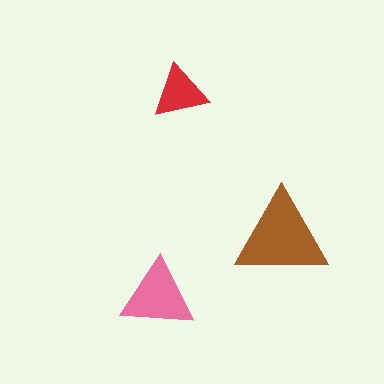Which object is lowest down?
The pink triangle is bottommost.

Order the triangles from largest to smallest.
the brown one, the pink one, the red one.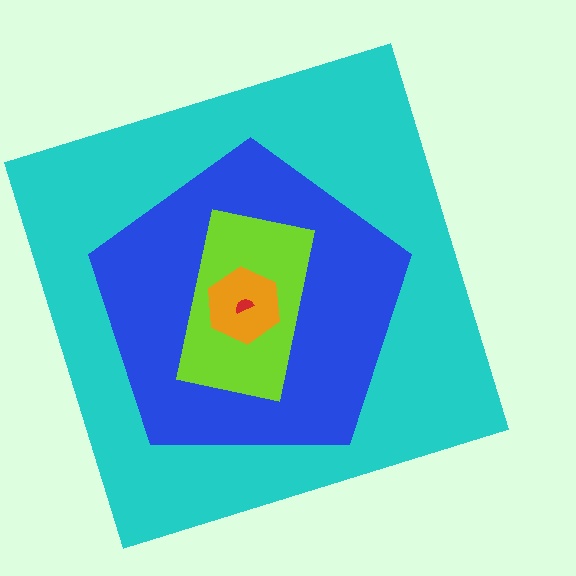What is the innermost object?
The red semicircle.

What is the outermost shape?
The cyan square.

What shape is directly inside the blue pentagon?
The lime rectangle.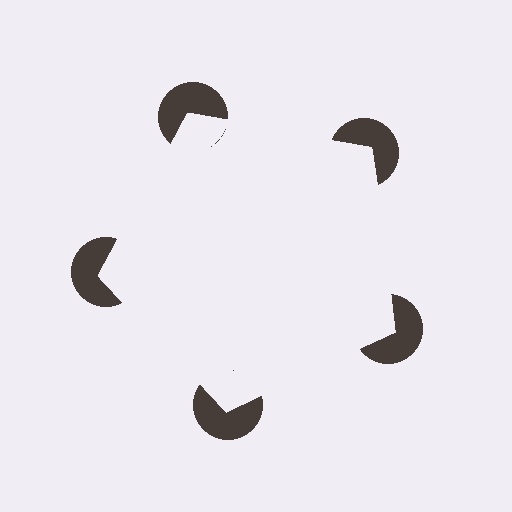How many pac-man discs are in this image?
There are 5 — one at each vertex of the illusory pentagon.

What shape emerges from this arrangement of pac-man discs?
An illusory pentagon — its edges are inferred from the aligned wedge cuts in the pac-man discs, not physically drawn.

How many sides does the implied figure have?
5 sides.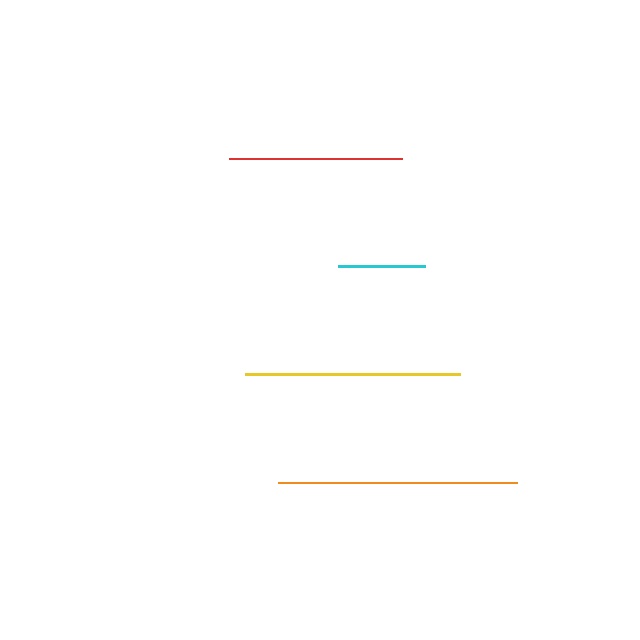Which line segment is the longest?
The orange line is the longest at approximately 239 pixels.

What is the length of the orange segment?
The orange segment is approximately 239 pixels long.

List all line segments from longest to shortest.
From longest to shortest: orange, yellow, red, cyan.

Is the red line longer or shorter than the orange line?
The orange line is longer than the red line.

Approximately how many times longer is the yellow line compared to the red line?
The yellow line is approximately 1.2 times the length of the red line.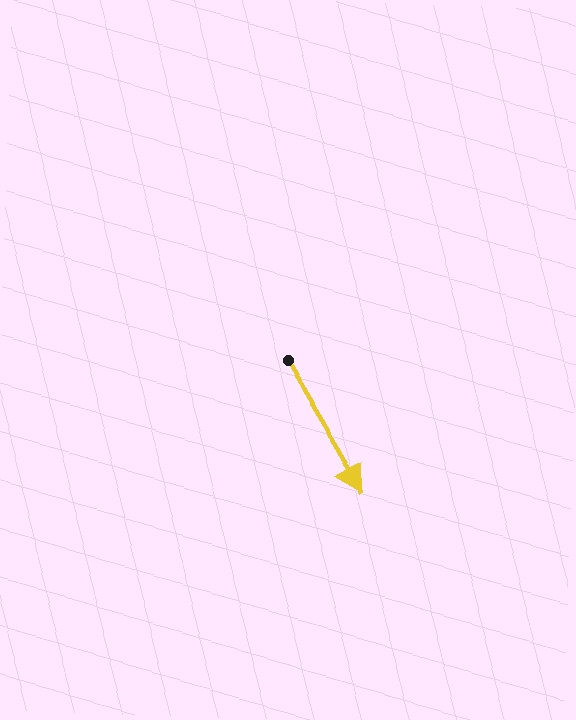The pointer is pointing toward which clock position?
Roughly 5 o'clock.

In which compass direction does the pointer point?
Southeast.